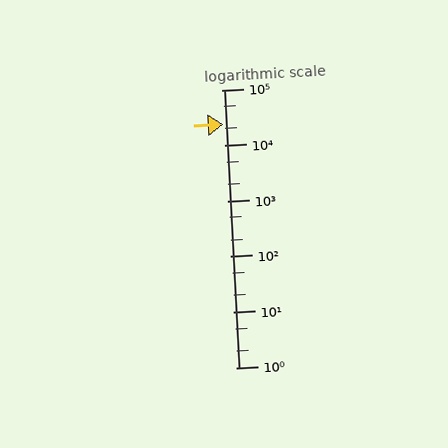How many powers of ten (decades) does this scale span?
The scale spans 5 decades, from 1 to 100000.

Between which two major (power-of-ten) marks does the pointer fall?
The pointer is between 10000 and 100000.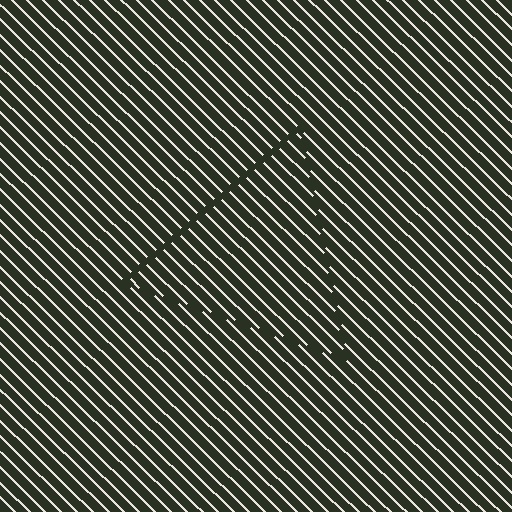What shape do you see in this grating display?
An illusory triangle. The interior of the shape contains the same grating, shifted by half a period — the contour is defined by the phase discontinuity where line-ends from the inner and outer gratings abut.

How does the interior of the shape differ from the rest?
The interior of the shape contains the same grating, shifted by half a period — the contour is defined by the phase discontinuity where line-ends from the inner and outer gratings abut.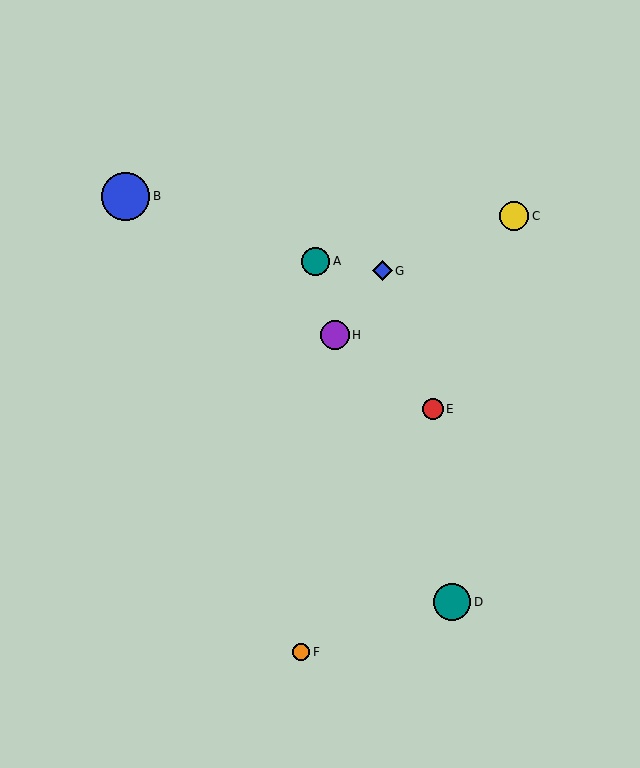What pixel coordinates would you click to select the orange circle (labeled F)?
Click at (301, 652) to select the orange circle F.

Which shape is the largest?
The blue circle (labeled B) is the largest.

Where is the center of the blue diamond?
The center of the blue diamond is at (382, 271).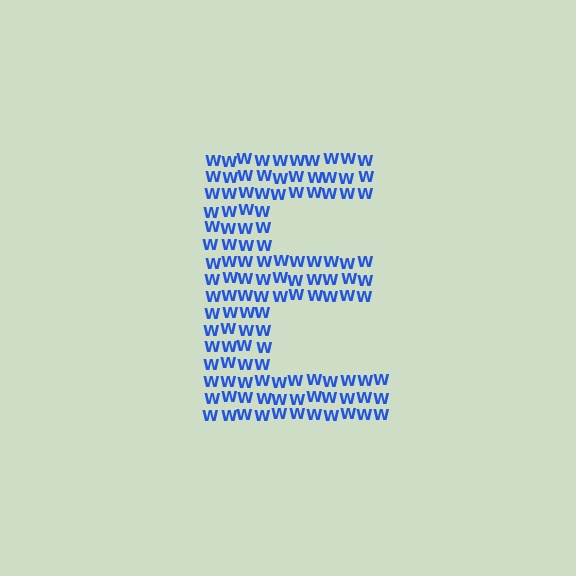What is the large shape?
The large shape is the letter E.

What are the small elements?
The small elements are letter W's.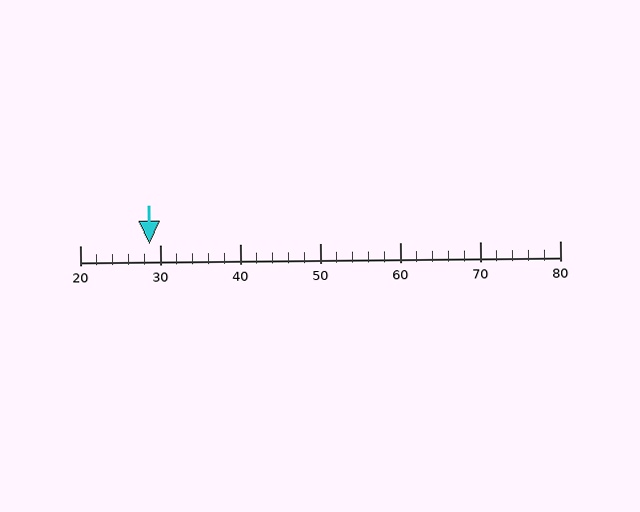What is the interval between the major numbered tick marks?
The major tick marks are spaced 10 units apart.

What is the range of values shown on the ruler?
The ruler shows values from 20 to 80.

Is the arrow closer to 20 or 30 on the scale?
The arrow is closer to 30.